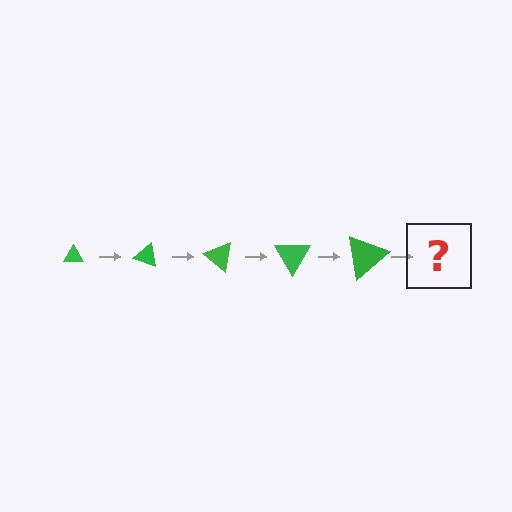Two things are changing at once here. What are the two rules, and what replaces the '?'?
The two rules are that the triangle grows larger each step and it rotates 20 degrees each step. The '?' should be a triangle, larger than the previous one and rotated 100 degrees from the start.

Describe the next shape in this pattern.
It should be a triangle, larger than the previous one and rotated 100 degrees from the start.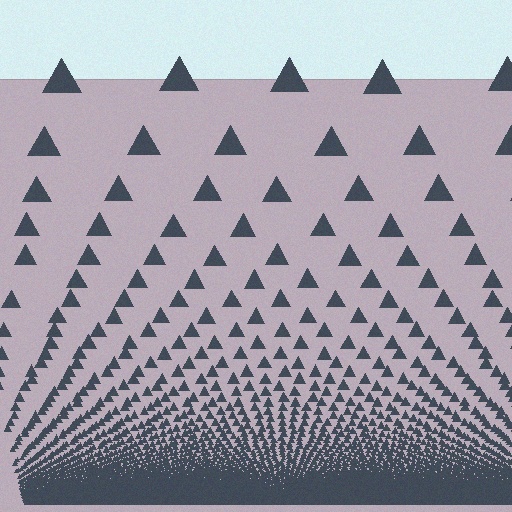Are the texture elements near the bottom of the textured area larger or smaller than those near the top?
Smaller. The gradient is inverted — elements near the bottom are smaller and denser.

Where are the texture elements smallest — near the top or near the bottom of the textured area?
Near the bottom.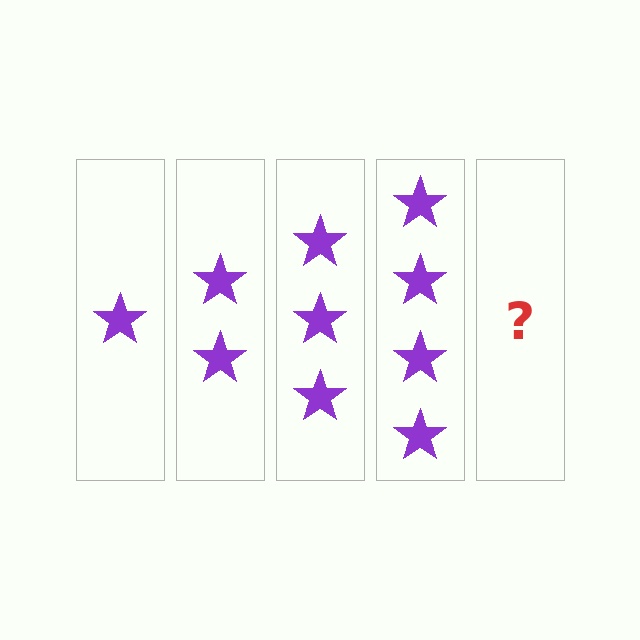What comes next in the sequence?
The next element should be 5 stars.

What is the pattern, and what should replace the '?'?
The pattern is that each step adds one more star. The '?' should be 5 stars.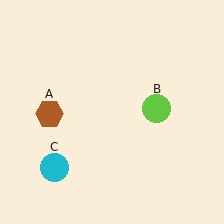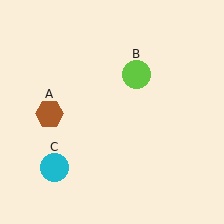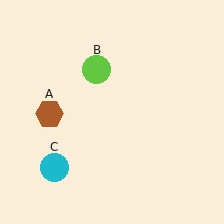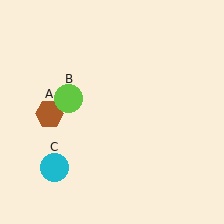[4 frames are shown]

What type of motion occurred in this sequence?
The lime circle (object B) rotated counterclockwise around the center of the scene.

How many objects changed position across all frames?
1 object changed position: lime circle (object B).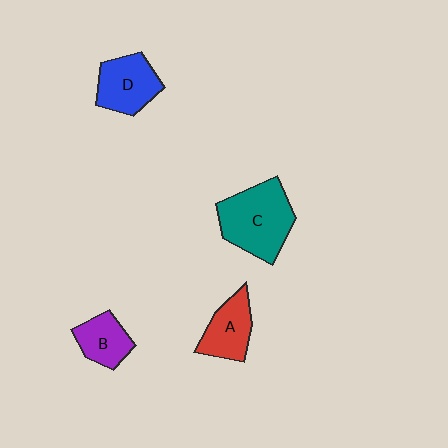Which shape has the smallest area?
Shape B (purple).